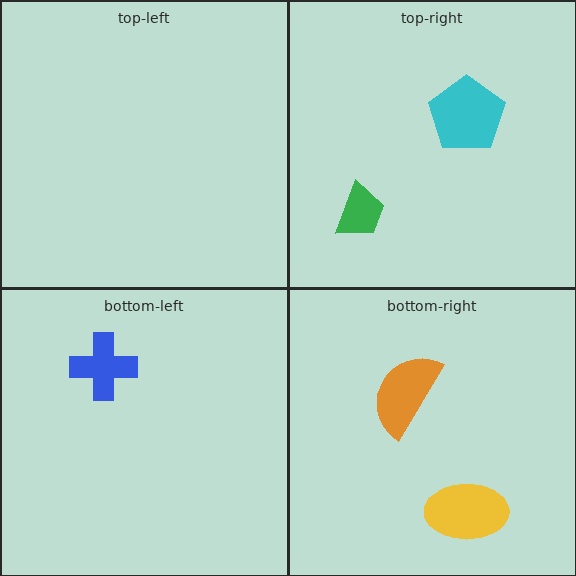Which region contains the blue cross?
The bottom-left region.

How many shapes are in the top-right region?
2.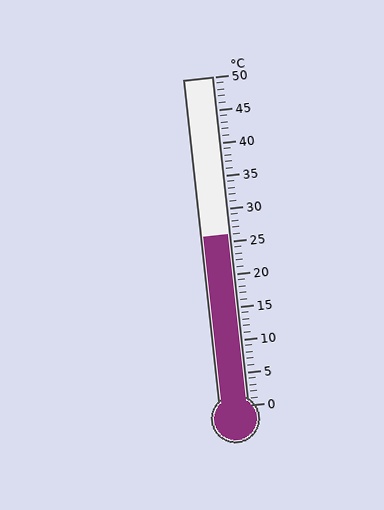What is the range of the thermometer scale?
The thermometer scale ranges from 0°C to 50°C.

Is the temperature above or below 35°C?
The temperature is below 35°C.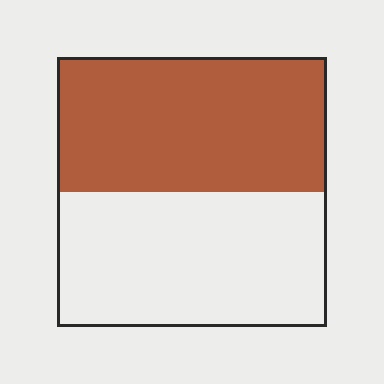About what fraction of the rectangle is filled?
About one half (1/2).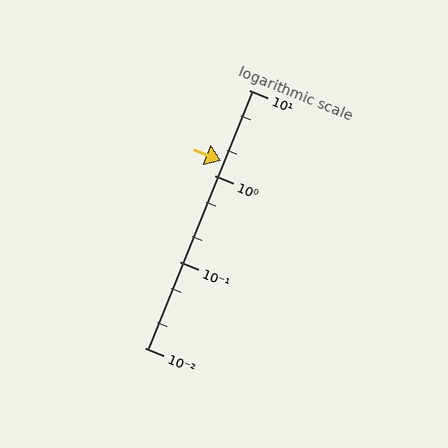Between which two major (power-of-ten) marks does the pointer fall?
The pointer is between 1 and 10.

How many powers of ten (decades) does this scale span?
The scale spans 3 decades, from 0.01 to 10.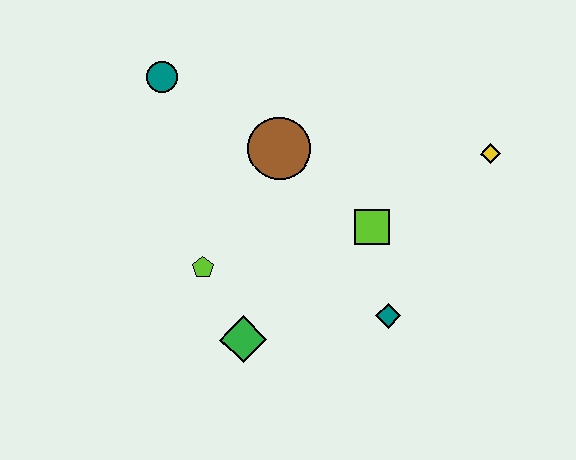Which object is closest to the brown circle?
The lime square is closest to the brown circle.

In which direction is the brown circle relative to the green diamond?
The brown circle is above the green diamond.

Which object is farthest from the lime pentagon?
The yellow diamond is farthest from the lime pentagon.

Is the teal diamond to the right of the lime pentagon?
Yes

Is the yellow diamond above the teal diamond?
Yes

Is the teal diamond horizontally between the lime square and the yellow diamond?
Yes